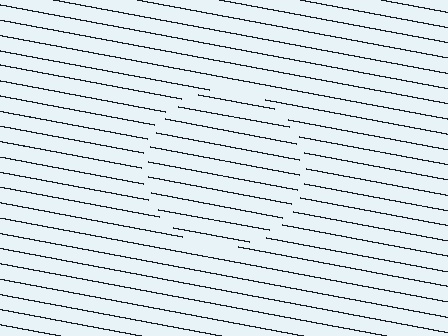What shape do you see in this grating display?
An illusory circle. The interior of the shape contains the same grating, shifted by half a period — the contour is defined by the phase discontinuity where line-ends from the inner and outer gratings abut.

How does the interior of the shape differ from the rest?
The interior of the shape contains the same grating, shifted by half a period — the contour is defined by the phase discontinuity where line-ends from the inner and outer gratings abut.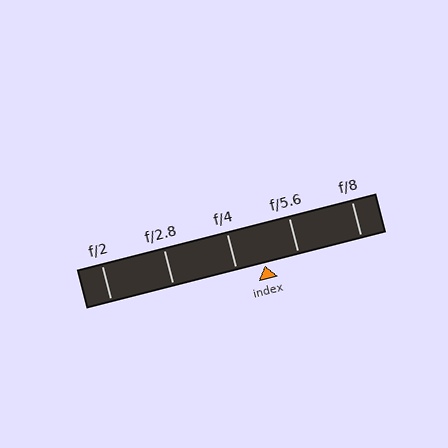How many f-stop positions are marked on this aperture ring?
There are 5 f-stop positions marked.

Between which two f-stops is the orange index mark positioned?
The index mark is between f/4 and f/5.6.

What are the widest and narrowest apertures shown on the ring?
The widest aperture shown is f/2 and the narrowest is f/8.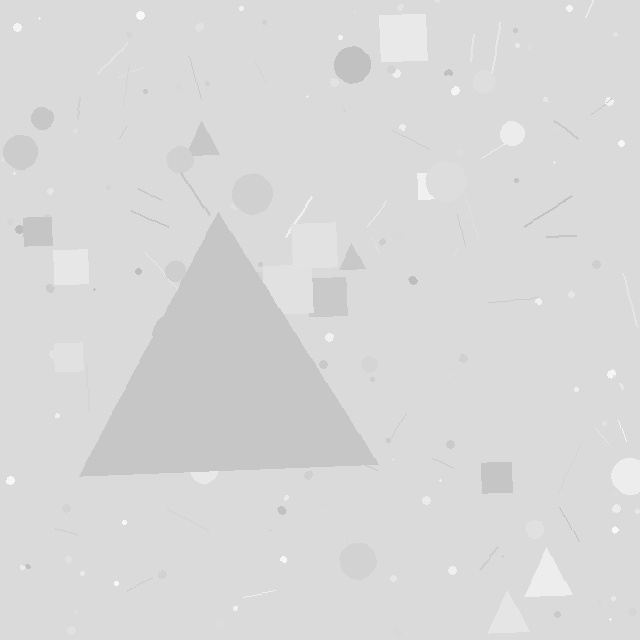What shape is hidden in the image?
A triangle is hidden in the image.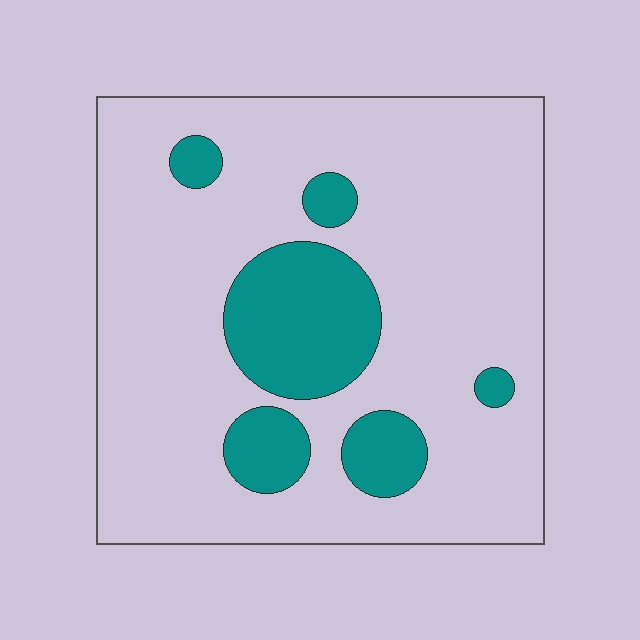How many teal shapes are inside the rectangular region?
6.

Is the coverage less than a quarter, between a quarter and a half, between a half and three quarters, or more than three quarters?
Less than a quarter.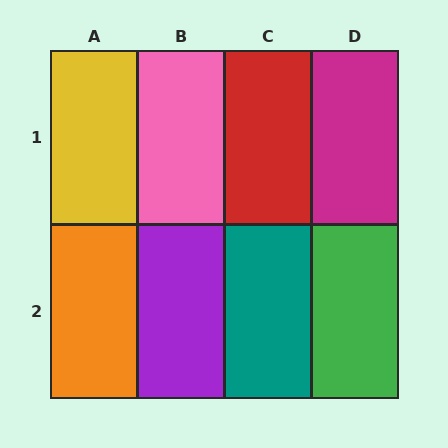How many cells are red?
1 cell is red.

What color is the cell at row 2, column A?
Orange.